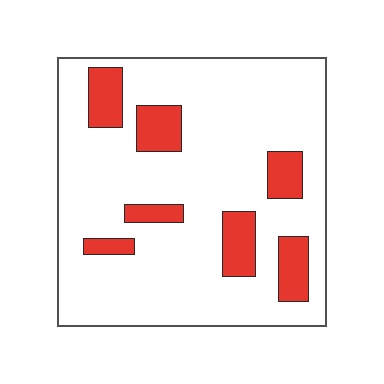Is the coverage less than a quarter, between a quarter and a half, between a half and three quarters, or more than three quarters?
Less than a quarter.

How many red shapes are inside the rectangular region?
7.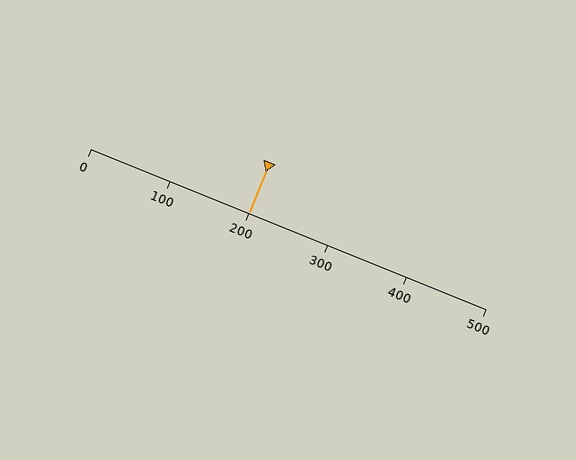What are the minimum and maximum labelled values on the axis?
The axis runs from 0 to 500.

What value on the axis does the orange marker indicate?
The marker indicates approximately 200.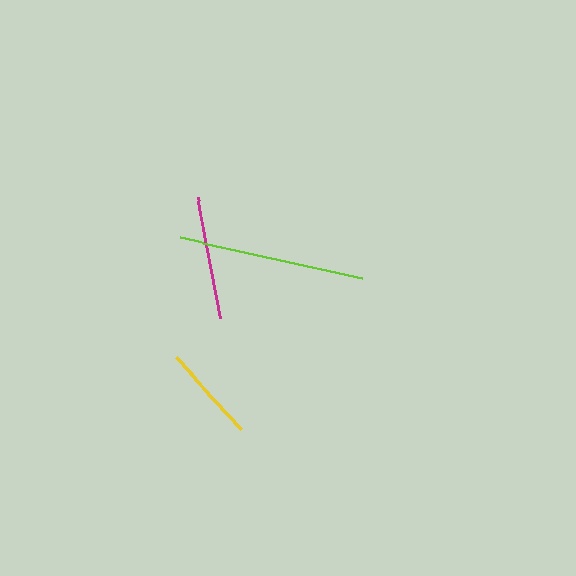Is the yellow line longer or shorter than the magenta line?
The magenta line is longer than the yellow line.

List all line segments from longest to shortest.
From longest to shortest: lime, magenta, yellow.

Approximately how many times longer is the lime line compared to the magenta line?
The lime line is approximately 1.5 times the length of the magenta line.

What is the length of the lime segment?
The lime segment is approximately 186 pixels long.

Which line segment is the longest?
The lime line is the longest at approximately 186 pixels.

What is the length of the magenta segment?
The magenta segment is approximately 122 pixels long.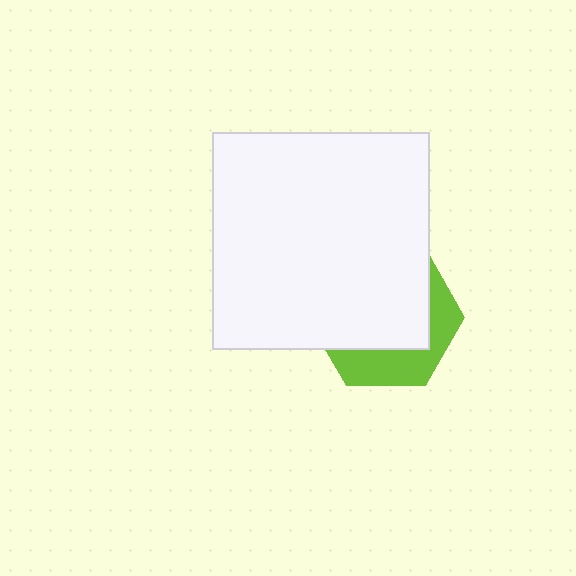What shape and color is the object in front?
The object in front is a white square.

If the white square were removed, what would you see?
You would see the complete lime hexagon.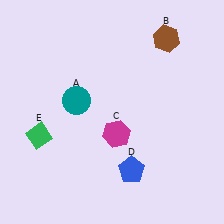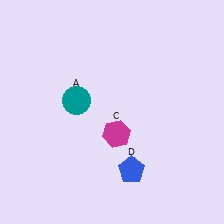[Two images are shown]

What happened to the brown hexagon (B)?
The brown hexagon (B) was removed in Image 2. It was in the top-right area of Image 1.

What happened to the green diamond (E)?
The green diamond (E) was removed in Image 2. It was in the bottom-left area of Image 1.